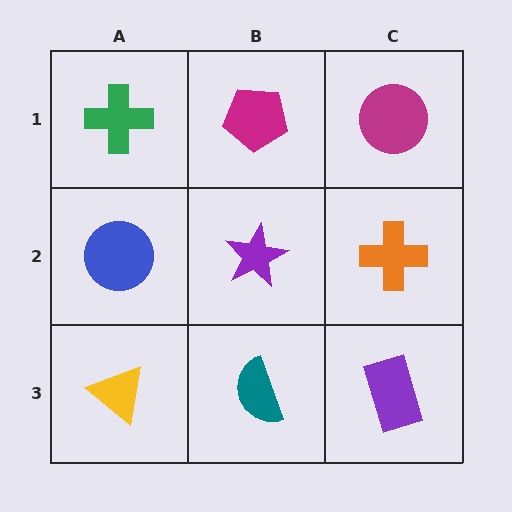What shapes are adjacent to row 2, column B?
A magenta pentagon (row 1, column B), a teal semicircle (row 3, column B), a blue circle (row 2, column A), an orange cross (row 2, column C).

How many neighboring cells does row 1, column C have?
2.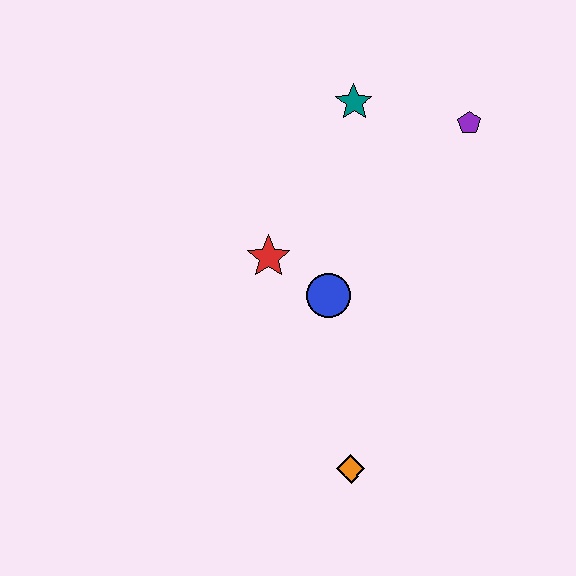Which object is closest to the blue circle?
The red star is closest to the blue circle.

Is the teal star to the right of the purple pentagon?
No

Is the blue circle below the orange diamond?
No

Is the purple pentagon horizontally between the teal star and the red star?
No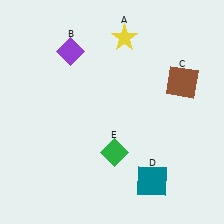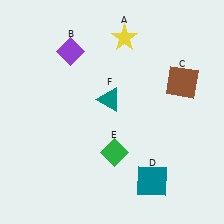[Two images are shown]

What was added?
A teal triangle (F) was added in Image 2.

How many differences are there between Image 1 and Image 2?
There is 1 difference between the two images.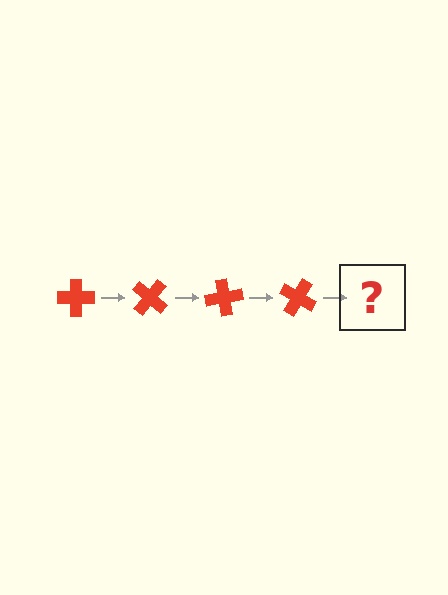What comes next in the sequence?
The next element should be a red cross rotated 160 degrees.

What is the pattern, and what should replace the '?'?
The pattern is that the cross rotates 40 degrees each step. The '?' should be a red cross rotated 160 degrees.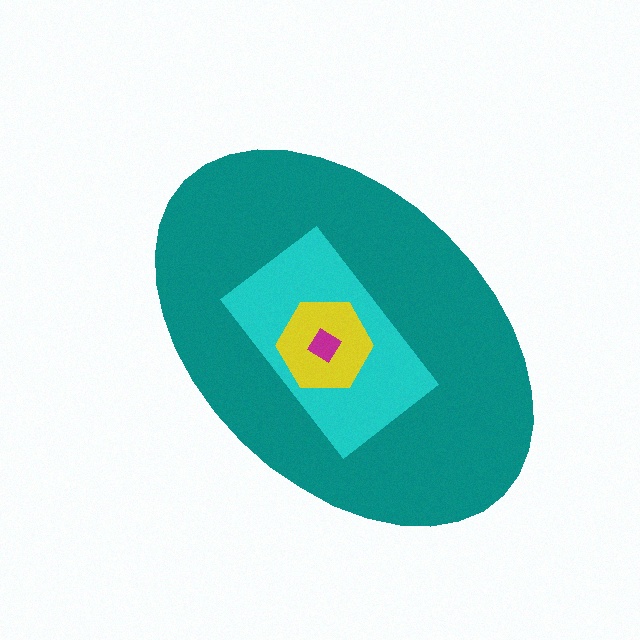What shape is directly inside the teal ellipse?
The cyan rectangle.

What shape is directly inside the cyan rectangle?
The yellow hexagon.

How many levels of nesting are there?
4.